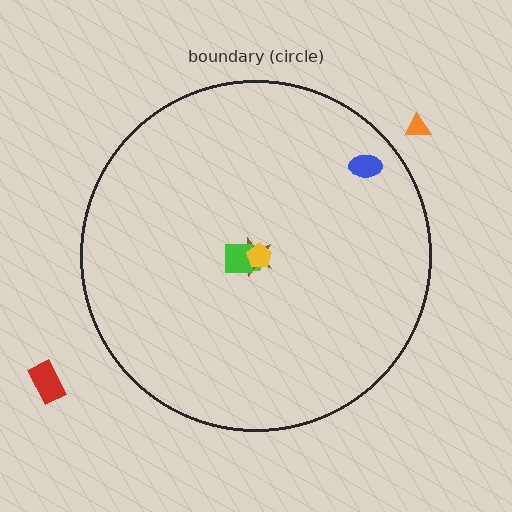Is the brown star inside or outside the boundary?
Inside.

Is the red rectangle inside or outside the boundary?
Outside.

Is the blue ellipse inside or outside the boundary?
Inside.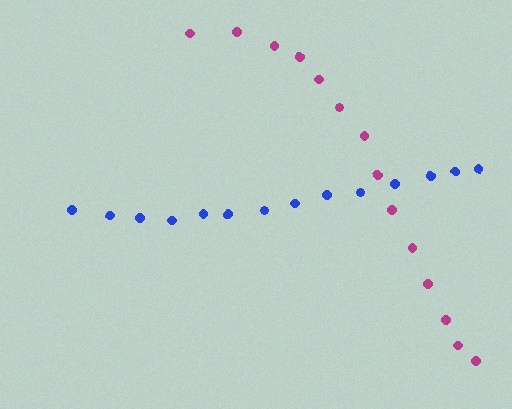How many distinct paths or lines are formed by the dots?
There are 2 distinct paths.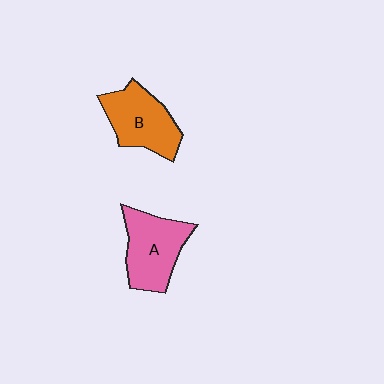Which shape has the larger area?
Shape A (pink).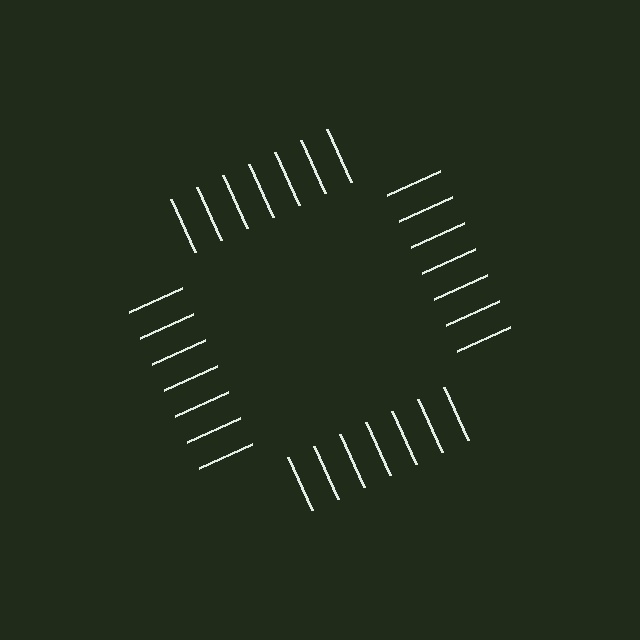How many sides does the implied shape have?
4 sides — the line-ends trace a square.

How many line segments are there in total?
28 — 7 along each of the 4 edges.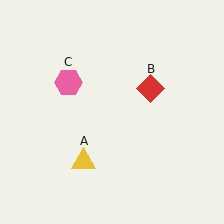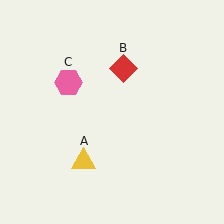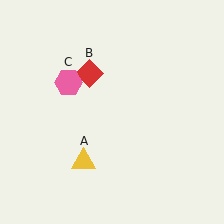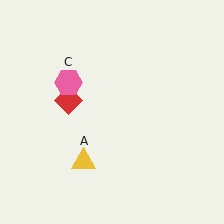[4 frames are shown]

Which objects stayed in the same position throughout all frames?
Yellow triangle (object A) and pink hexagon (object C) remained stationary.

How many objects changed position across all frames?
1 object changed position: red diamond (object B).